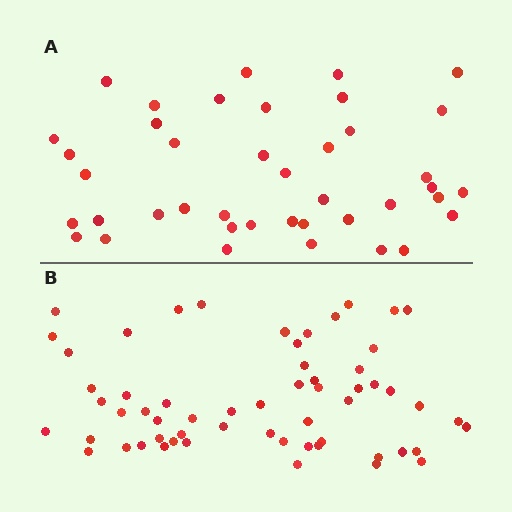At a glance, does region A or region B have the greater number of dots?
Region B (the bottom region) has more dots.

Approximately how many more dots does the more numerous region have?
Region B has approximately 20 more dots than region A.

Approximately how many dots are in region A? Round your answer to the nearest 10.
About 40 dots. (The exact count is 41, which rounds to 40.)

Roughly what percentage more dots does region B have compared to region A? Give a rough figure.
About 45% more.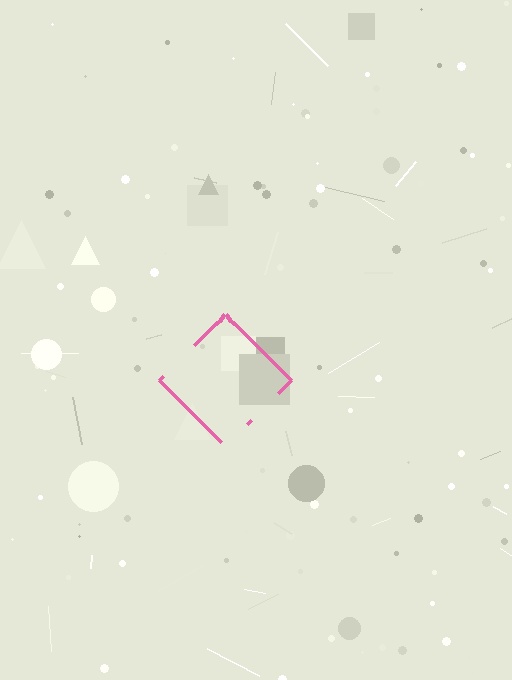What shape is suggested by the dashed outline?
The dashed outline suggests a diamond.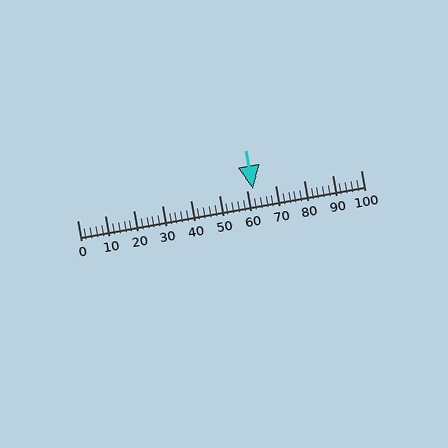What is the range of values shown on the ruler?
The ruler shows values from 0 to 100.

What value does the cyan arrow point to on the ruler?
The cyan arrow points to approximately 62.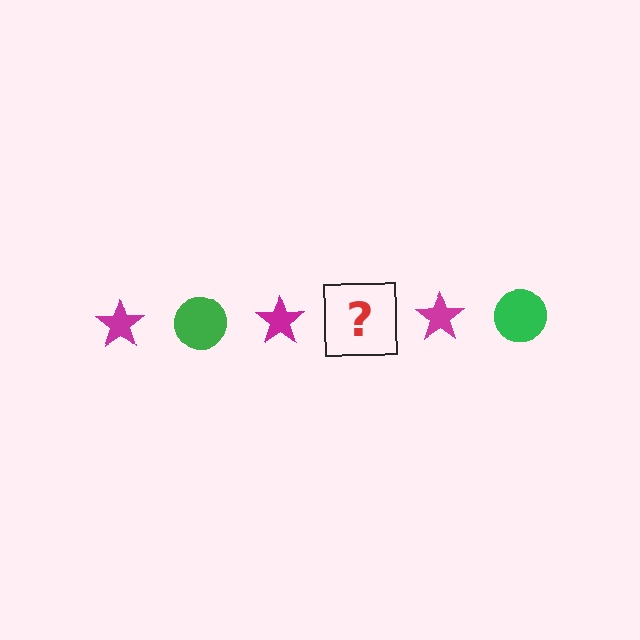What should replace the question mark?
The question mark should be replaced with a green circle.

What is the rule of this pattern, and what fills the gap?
The rule is that the pattern alternates between magenta star and green circle. The gap should be filled with a green circle.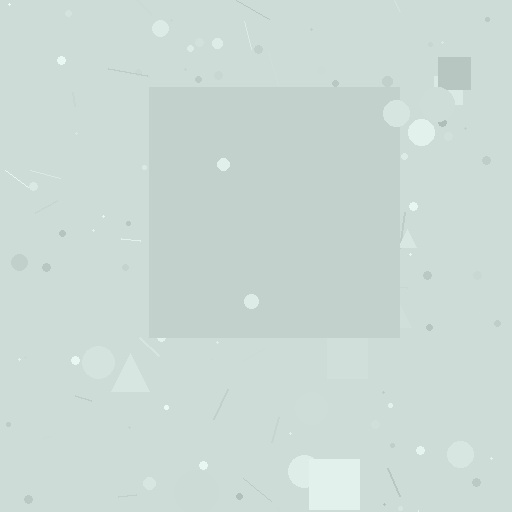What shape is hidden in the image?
A square is hidden in the image.